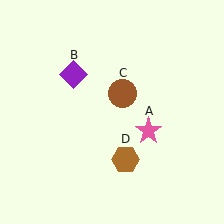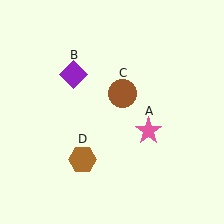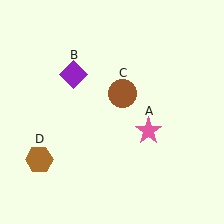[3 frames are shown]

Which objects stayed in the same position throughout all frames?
Pink star (object A) and purple diamond (object B) and brown circle (object C) remained stationary.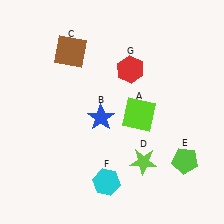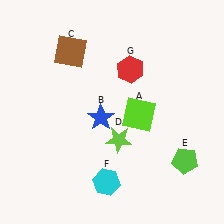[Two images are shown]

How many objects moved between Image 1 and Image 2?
1 object moved between the two images.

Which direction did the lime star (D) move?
The lime star (D) moved left.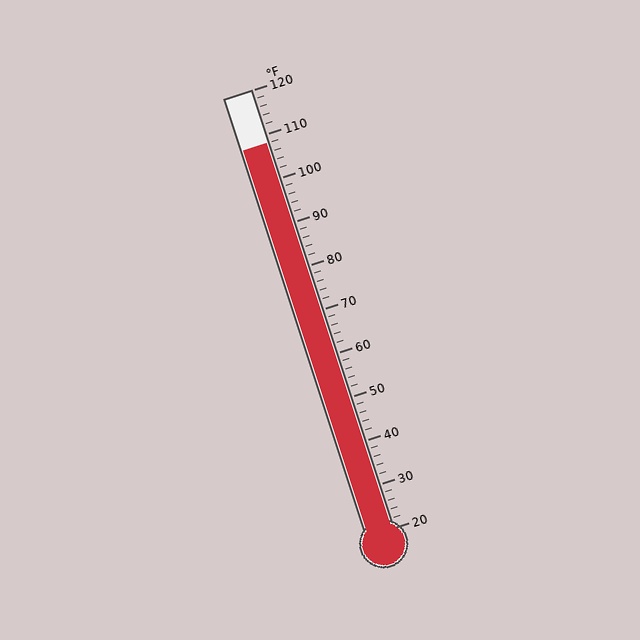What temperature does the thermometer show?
The thermometer shows approximately 108°F.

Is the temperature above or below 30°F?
The temperature is above 30°F.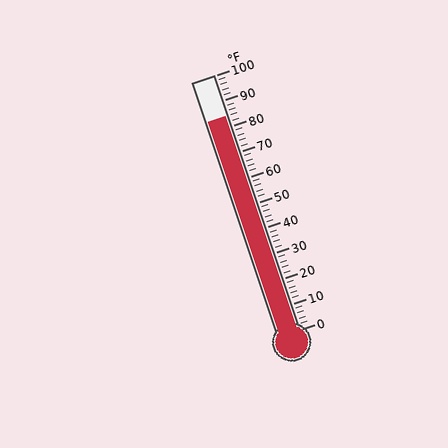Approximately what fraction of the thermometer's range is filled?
The thermometer is filled to approximately 85% of its range.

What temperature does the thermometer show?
The thermometer shows approximately 84°F.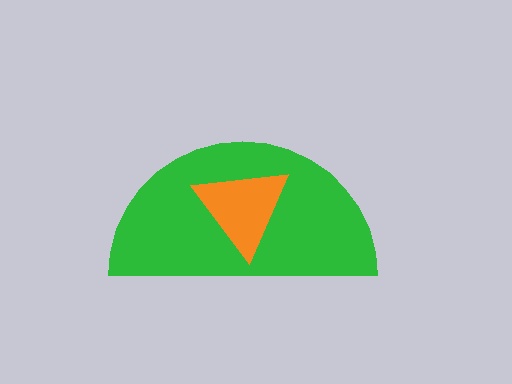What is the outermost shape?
The green semicircle.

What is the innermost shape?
The orange triangle.